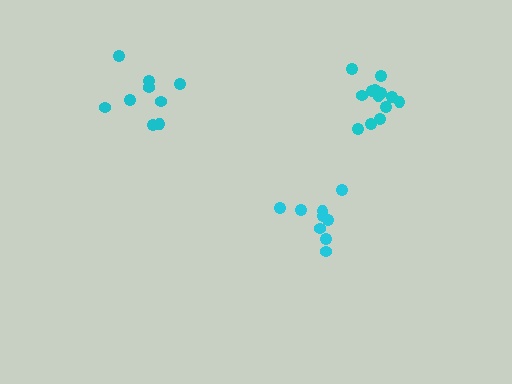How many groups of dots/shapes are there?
There are 3 groups.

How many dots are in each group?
Group 1: 13 dots, Group 2: 9 dots, Group 3: 9 dots (31 total).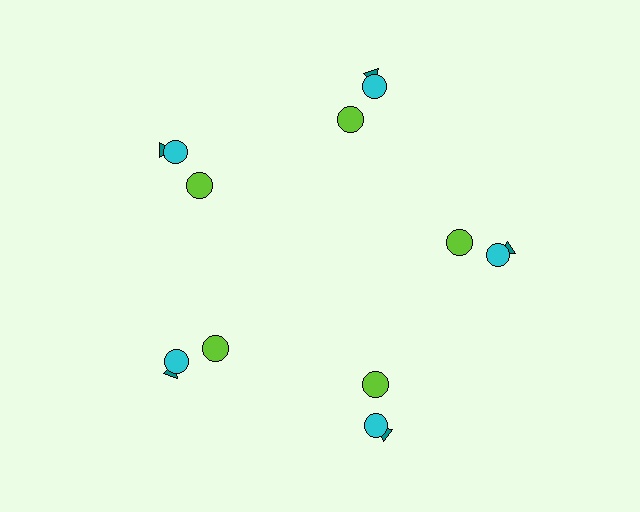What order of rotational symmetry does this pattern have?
This pattern has 5-fold rotational symmetry.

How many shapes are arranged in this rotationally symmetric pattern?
There are 15 shapes, arranged in 5 groups of 3.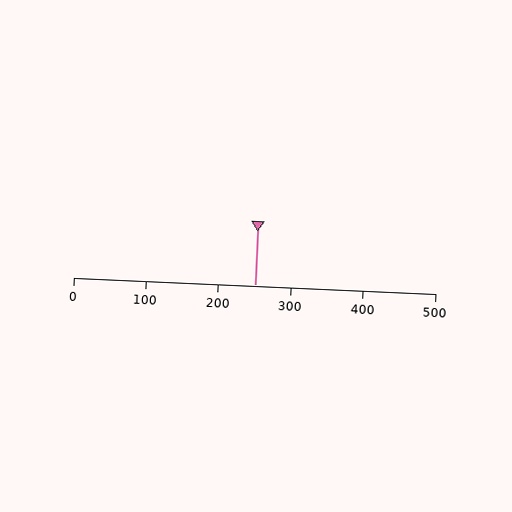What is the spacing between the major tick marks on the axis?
The major ticks are spaced 100 apart.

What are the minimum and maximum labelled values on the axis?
The axis runs from 0 to 500.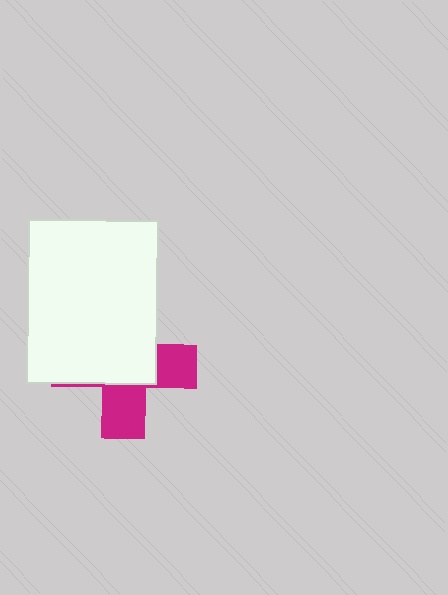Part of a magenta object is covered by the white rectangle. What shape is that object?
It is a cross.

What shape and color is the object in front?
The object in front is a white rectangle.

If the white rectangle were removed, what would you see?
You would see the complete magenta cross.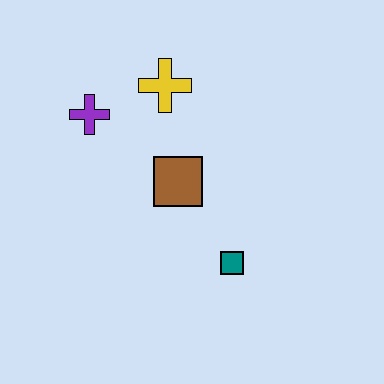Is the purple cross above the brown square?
Yes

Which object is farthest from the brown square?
The purple cross is farthest from the brown square.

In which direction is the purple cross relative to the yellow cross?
The purple cross is to the left of the yellow cross.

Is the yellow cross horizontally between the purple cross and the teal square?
Yes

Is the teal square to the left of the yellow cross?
No